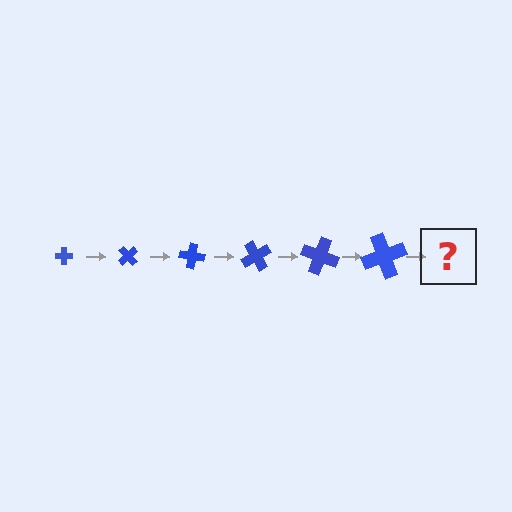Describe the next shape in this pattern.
It should be a cross, larger than the previous one and rotated 300 degrees from the start.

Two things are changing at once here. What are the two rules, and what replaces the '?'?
The two rules are that the cross grows larger each step and it rotates 50 degrees each step. The '?' should be a cross, larger than the previous one and rotated 300 degrees from the start.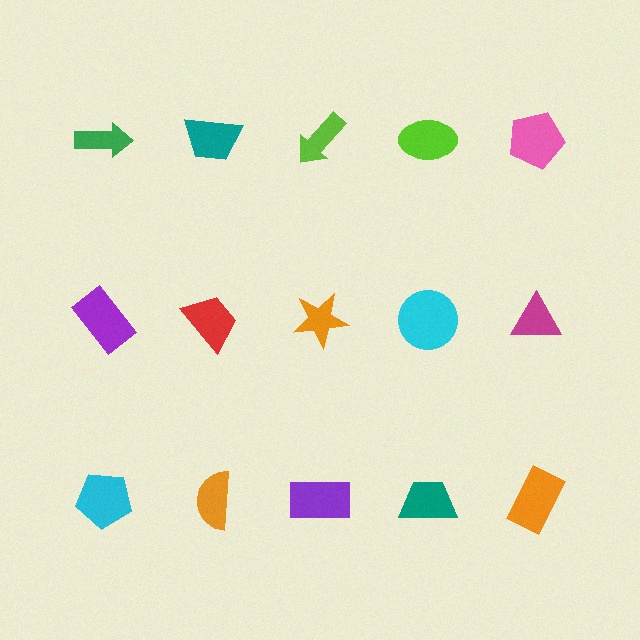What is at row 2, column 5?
A magenta triangle.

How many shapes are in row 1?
5 shapes.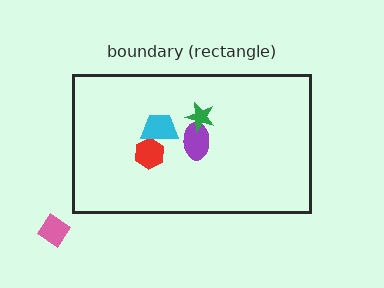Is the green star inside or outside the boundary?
Inside.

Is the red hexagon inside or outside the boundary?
Inside.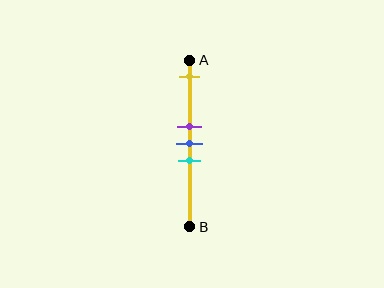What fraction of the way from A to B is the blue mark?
The blue mark is approximately 50% (0.5) of the way from A to B.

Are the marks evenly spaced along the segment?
No, the marks are not evenly spaced.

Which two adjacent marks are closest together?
The purple and blue marks are the closest adjacent pair.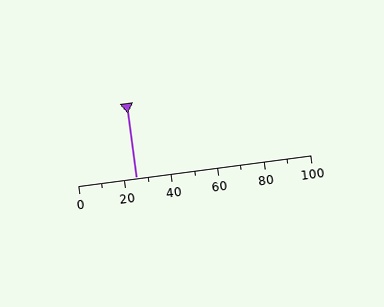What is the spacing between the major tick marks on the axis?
The major ticks are spaced 20 apart.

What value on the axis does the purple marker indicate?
The marker indicates approximately 25.